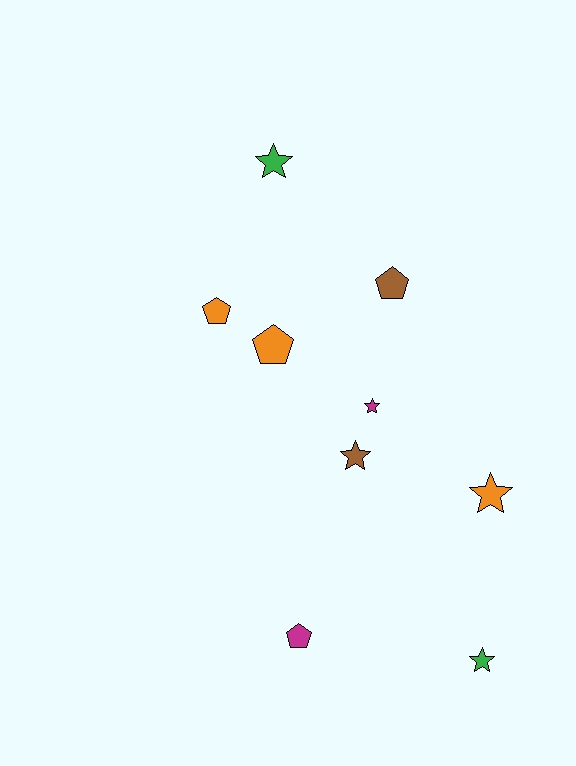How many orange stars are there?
There is 1 orange star.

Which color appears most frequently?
Orange, with 3 objects.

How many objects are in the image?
There are 9 objects.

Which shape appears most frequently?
Star, with 5 objects.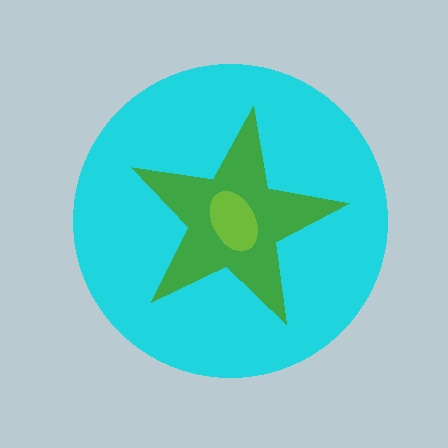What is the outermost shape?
The cyan circle.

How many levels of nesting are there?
3.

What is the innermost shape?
The lime ellipse.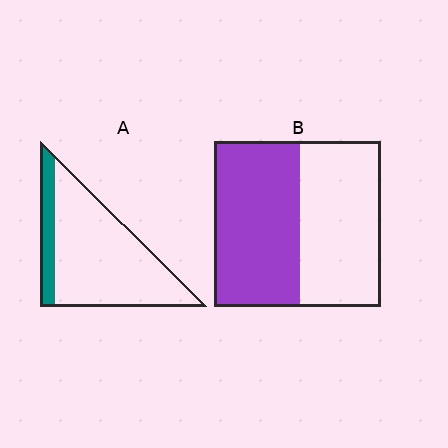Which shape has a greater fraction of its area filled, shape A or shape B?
Shape B.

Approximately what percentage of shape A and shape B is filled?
A is approximately 15% and B is approximately 50%.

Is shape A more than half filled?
No.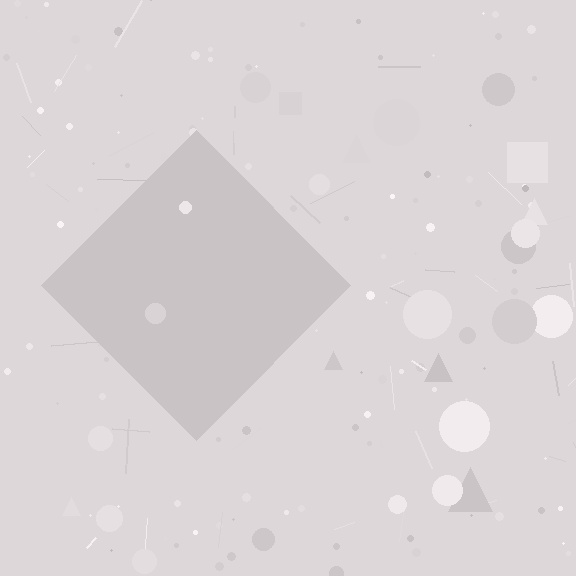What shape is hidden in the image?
A diamond is hidden in the image.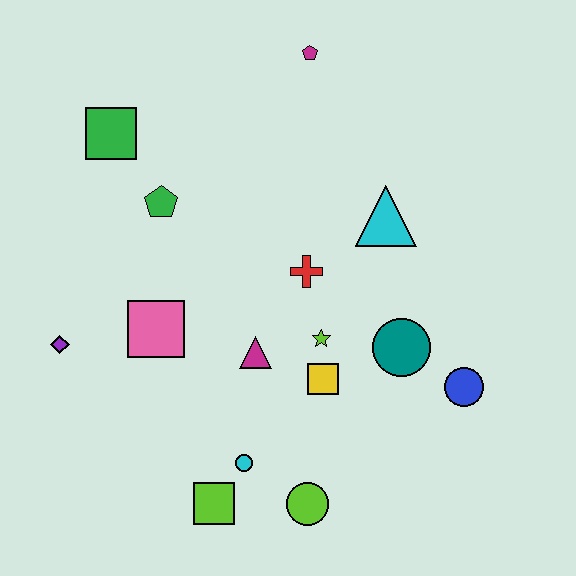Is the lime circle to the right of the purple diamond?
Yes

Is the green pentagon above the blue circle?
Yes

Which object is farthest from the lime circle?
The magenta pentagon is farthest from the lime circle.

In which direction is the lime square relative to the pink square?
The lime square is below the pink square.